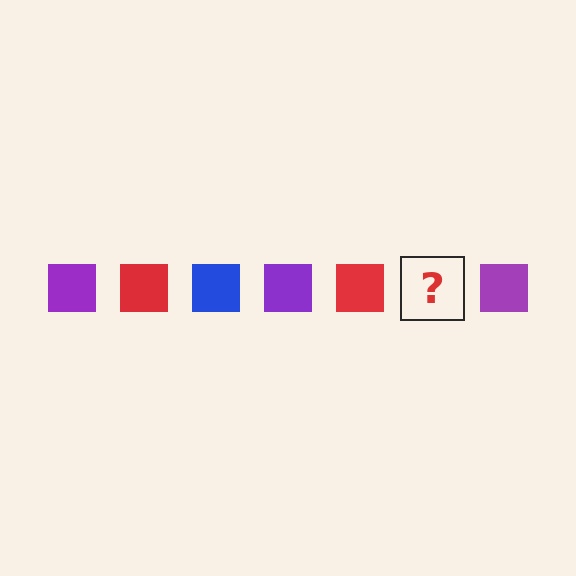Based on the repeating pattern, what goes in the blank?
The blank should be a blue square.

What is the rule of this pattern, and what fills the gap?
The rule is that the pattern cycles through purple, red, blue squares. The gap should be filled with a blue square.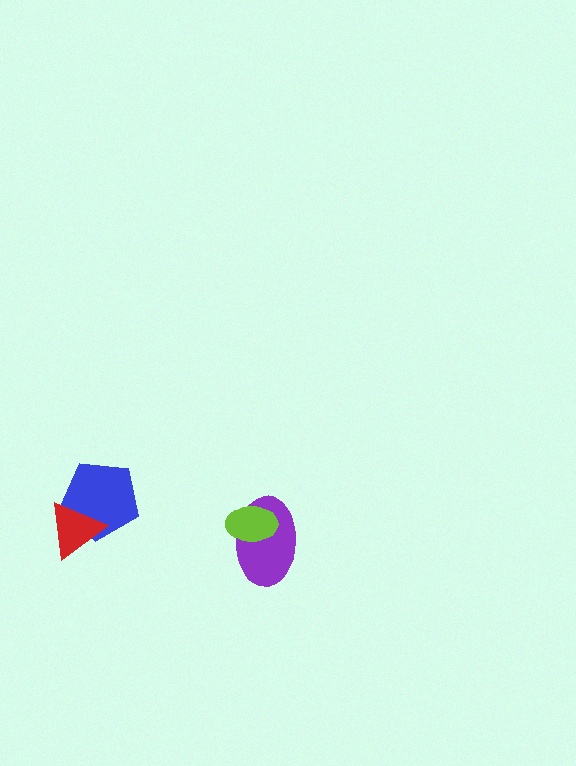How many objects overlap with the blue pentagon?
1 object overlaps with the blue pentagon.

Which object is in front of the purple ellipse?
The lime ellipse is in front of the purple ellipse.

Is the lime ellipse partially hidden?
No, no other shape covers it.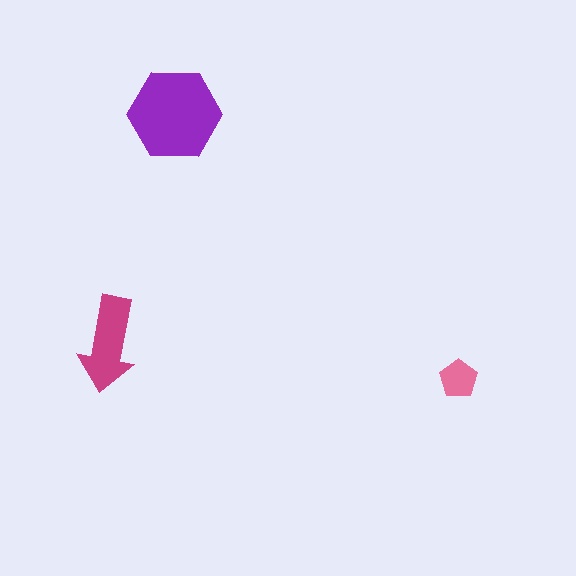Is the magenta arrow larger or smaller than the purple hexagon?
Smaller.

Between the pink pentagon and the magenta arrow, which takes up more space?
The magenta arrow.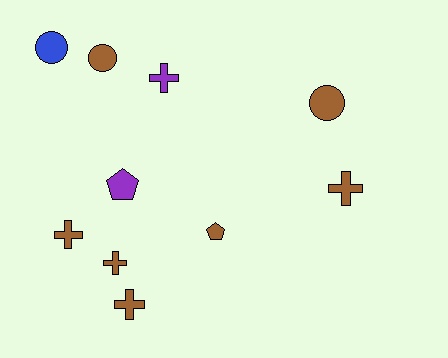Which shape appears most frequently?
Cross, with 5 objects.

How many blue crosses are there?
There are no blue crosses.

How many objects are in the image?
There are 10 objects.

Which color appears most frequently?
Brown, with 7 objects.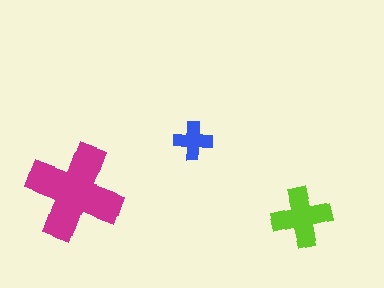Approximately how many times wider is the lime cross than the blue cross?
About 1.5 times wider.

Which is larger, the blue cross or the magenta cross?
The magenta one.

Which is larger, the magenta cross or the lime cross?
The magenta one.